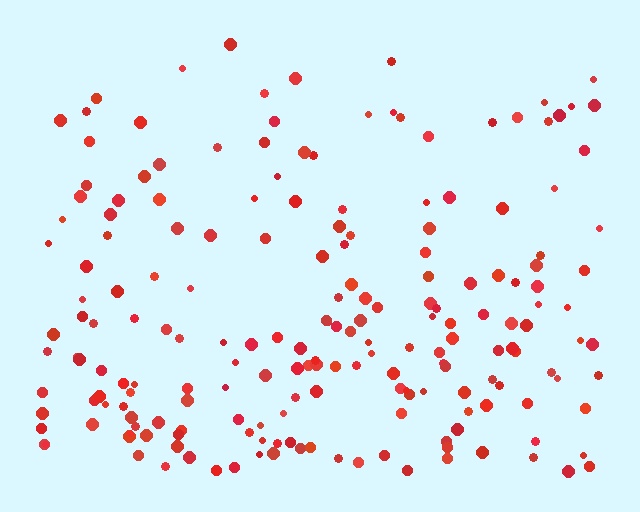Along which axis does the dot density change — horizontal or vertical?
Vertical.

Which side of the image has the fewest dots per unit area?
The top.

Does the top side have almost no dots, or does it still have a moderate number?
Still a moderate number, just noticeably fewer than the bottom.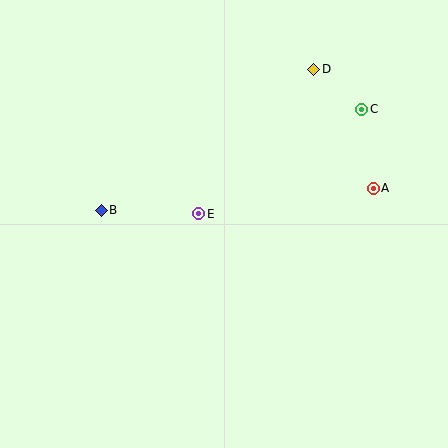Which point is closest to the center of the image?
Point E at (199, 214) is closest to the center.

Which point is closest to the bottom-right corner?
Point A is closest to the bottom-right corner.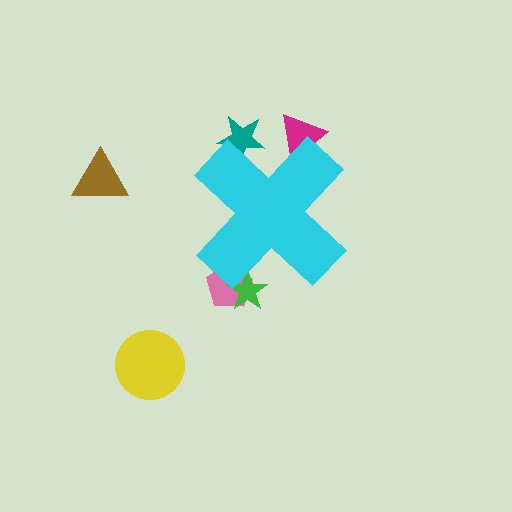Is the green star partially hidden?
Yes, the green star is partially hidden behind the cyan cross.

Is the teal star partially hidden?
Yes, the teal star is partially hidden behind the cyan cross.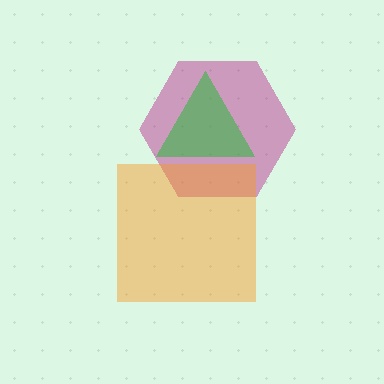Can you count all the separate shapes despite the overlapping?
Yes, there are 3 separate shapes.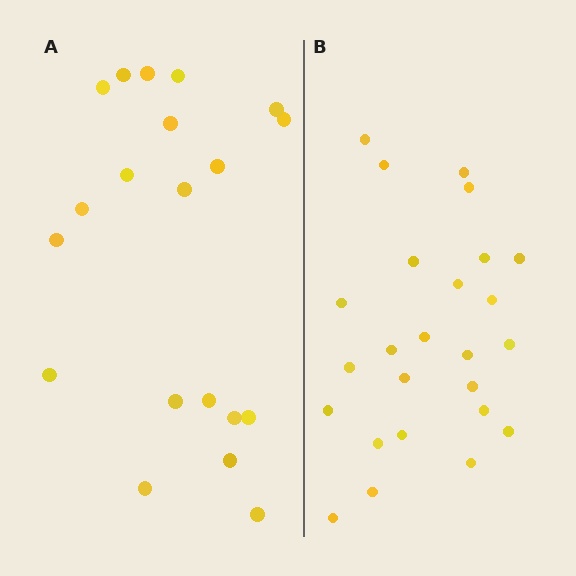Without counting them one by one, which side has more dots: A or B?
Region B (the right region) has more dots.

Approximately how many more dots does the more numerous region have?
Region B has about 5 more dots than region A.